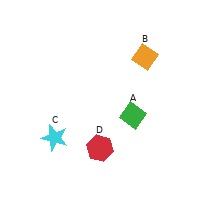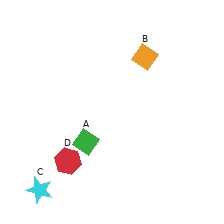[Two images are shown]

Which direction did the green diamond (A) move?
The green diamond (A) moved left.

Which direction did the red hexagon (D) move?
The red hexagon (D) moved left.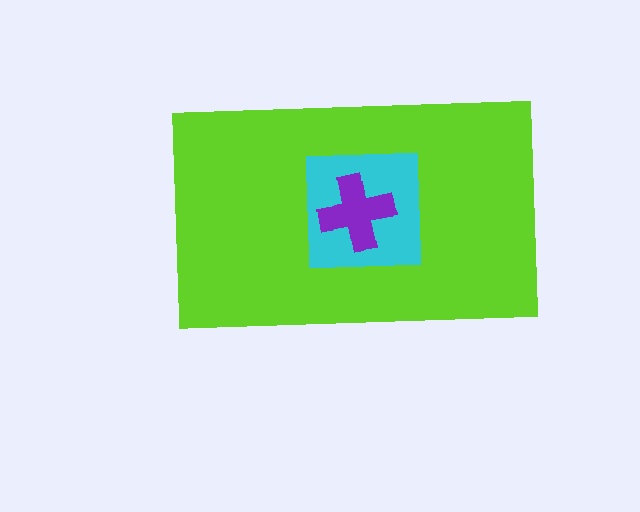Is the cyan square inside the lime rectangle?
Yes.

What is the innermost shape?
The purple cross.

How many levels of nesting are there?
3.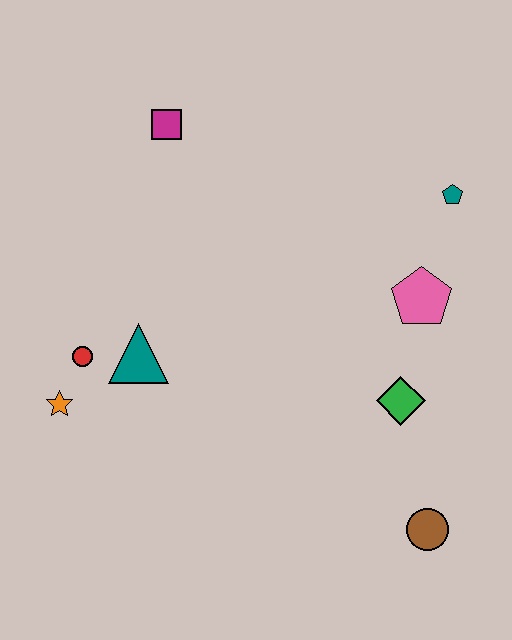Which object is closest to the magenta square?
The teal triangle is closest to the magenta square.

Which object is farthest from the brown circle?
The magenta square is farthest from the brown circle.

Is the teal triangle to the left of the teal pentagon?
Yes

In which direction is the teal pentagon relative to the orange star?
The teal pentagon is to the right of the orange star.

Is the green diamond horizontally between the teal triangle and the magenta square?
No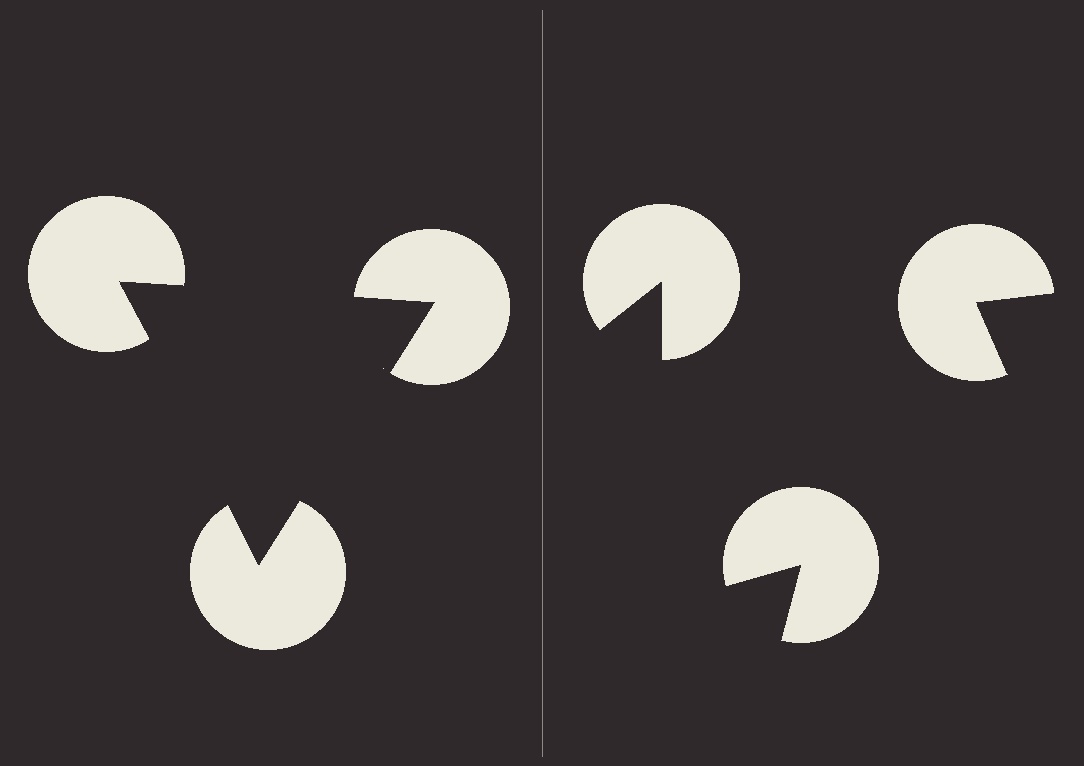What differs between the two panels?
The pac-man discs are positioned identically on both sides; only the wedge orientations differ. On the left they align to a triangle; on the right they are misaligned.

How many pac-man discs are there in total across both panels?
6 — 3 on each side.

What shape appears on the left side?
An illusory triangle.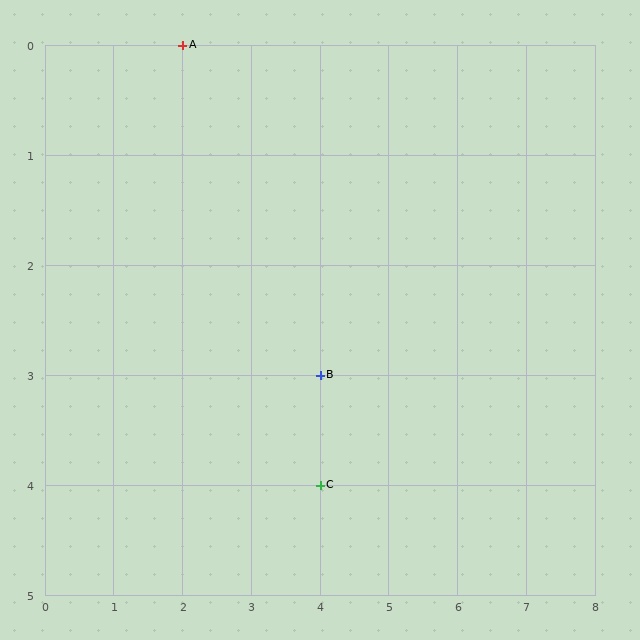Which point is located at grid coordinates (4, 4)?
Point C is at (4, 4).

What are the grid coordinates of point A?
Point A is at grid coordinates (2, 0).